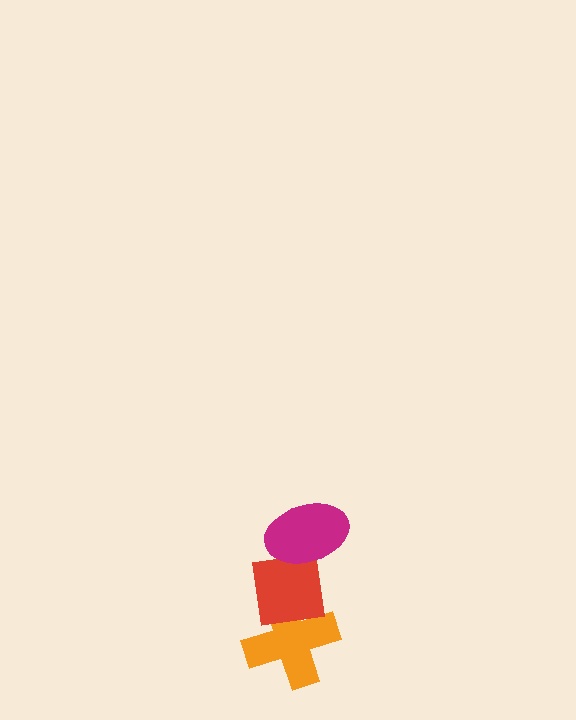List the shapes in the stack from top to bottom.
From top to bottom: the magenta ellipse, the red square, the orange cross.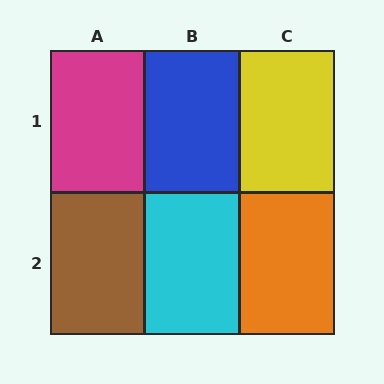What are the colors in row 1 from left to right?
Magenta, blue, yellow.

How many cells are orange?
1 cell is orange.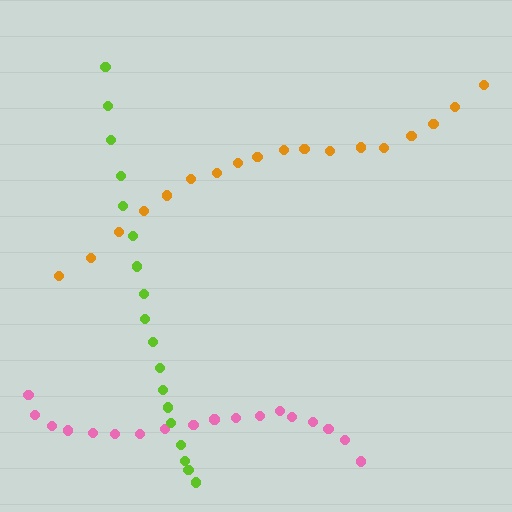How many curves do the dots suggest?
There are 3 distinct paths.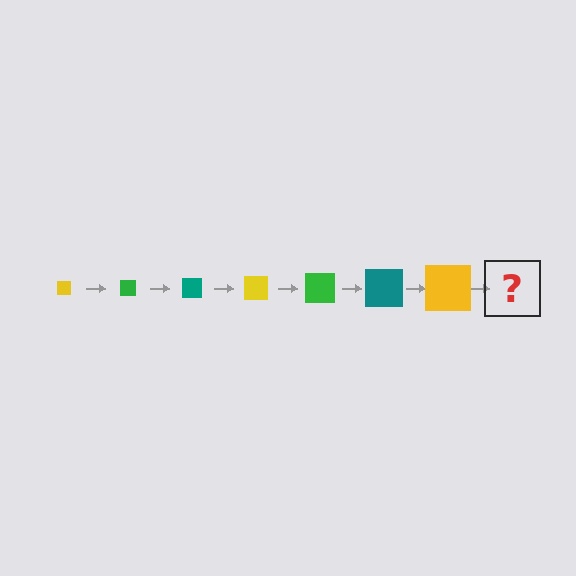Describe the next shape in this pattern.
It should be a green square, larger than the previous one.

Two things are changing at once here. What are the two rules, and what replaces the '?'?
The two rules are that the square grows larger each step and the color cycles through yellow, green, and teal. The '?' should be a green square, larger than the previous one.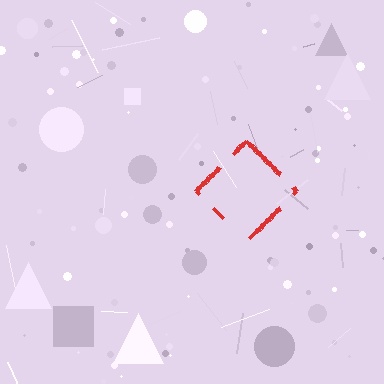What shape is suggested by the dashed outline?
The dashed outline suggests a diamond.